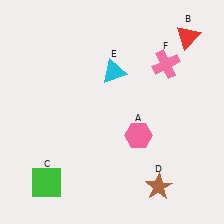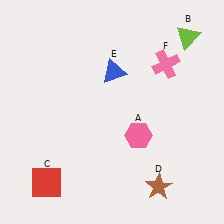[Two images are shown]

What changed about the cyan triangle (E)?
In Image 1, E is cyan. In Image 2, it changed to blue.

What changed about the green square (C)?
In Image 1, C is green. In Image 2, it changed to red.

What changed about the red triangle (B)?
In Image 1, B is red. In Image 2, it changed to lime.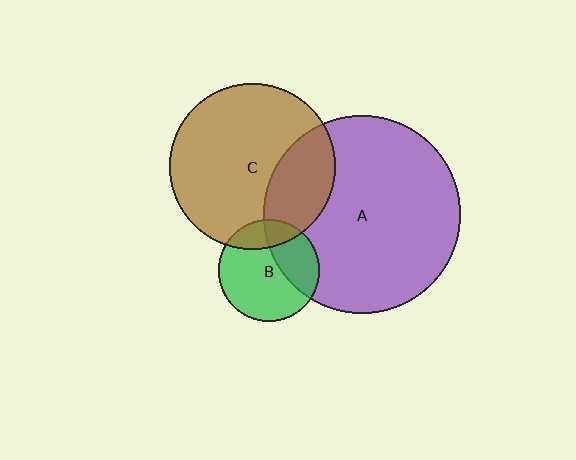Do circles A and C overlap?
Yes.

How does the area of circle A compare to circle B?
Approximately 3.8 times.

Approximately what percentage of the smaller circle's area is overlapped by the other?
Approximately 25%.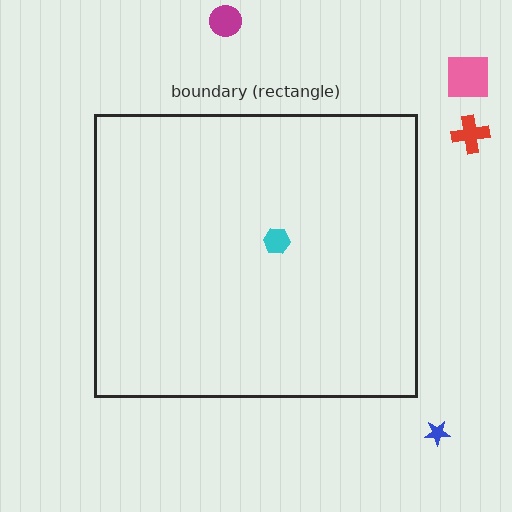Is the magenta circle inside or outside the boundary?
Outside.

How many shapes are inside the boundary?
1 inside, 4 outside.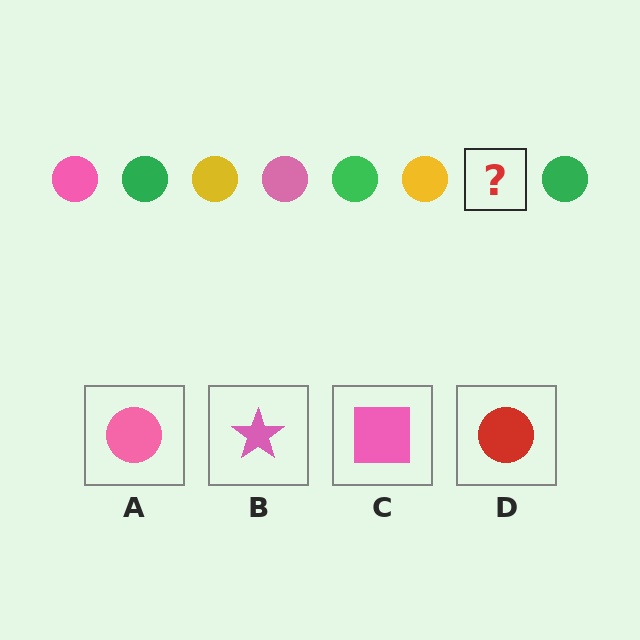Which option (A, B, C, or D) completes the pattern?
A.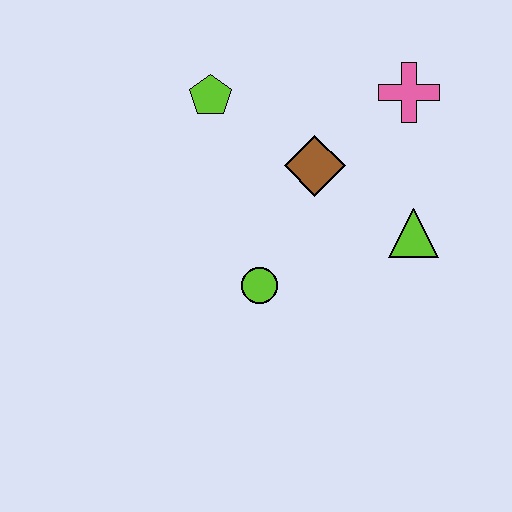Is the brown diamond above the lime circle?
Yes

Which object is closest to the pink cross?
The brown diamond is closest to the pink cross.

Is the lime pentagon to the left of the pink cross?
Yes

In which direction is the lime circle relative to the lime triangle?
The lime circle is to the left of the lime triangle.